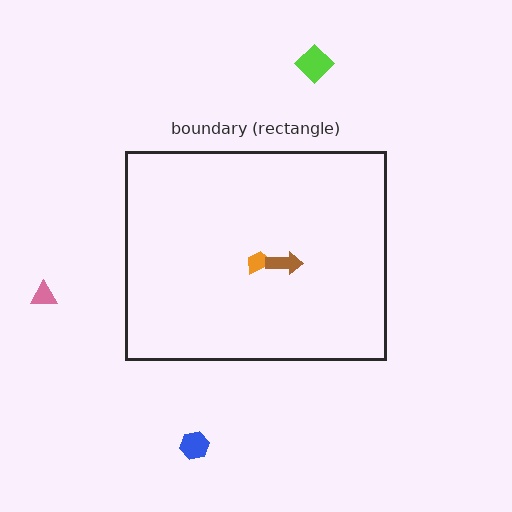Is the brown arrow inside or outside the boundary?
Inside.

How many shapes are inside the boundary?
2 inside, 3 outside.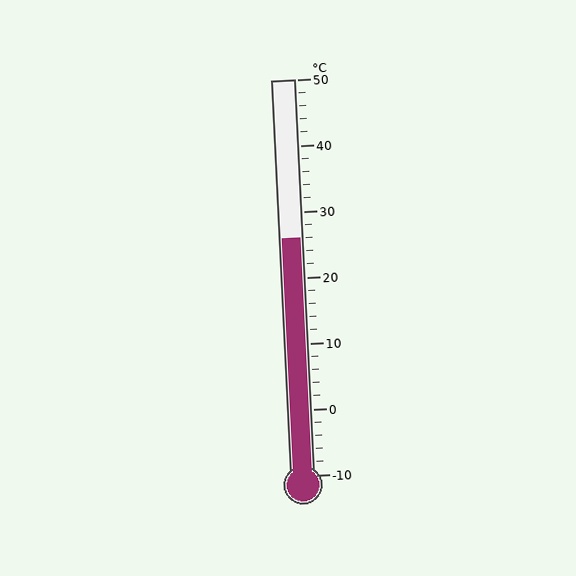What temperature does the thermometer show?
The thermometer shows approximately 26°C.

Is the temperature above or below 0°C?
The temperature is above 0°C.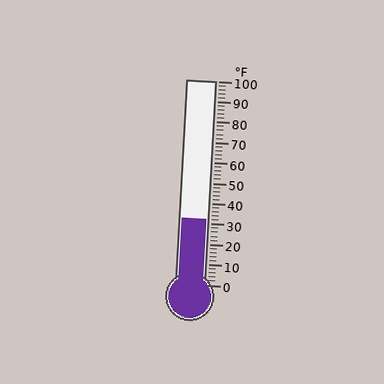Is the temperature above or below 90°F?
The temperature is below 90°F.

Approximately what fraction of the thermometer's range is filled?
The thermometer is filled to approximately 30% of its range.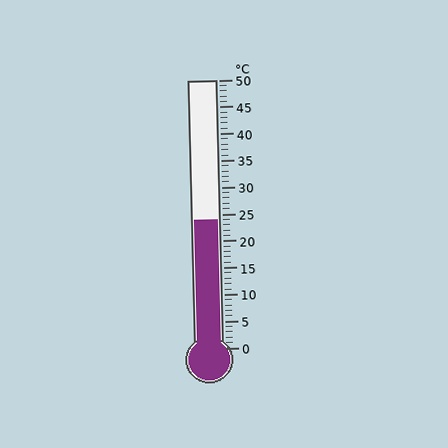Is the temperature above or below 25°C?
The temperature is below 25°C.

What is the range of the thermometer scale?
The thermometer scale ranges from 0°C to 50°C.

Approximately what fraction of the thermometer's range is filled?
The thermometer is filled to approximately 50% of its range.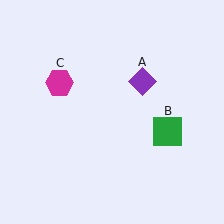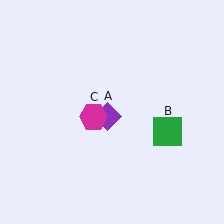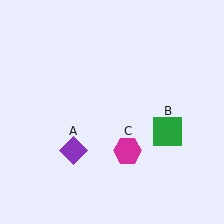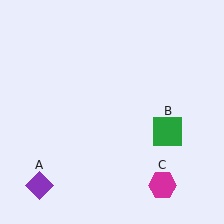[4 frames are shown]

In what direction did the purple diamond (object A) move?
The purple diamond (object A) moved down and to the left.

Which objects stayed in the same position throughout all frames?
Green square (object B) remained stationary.